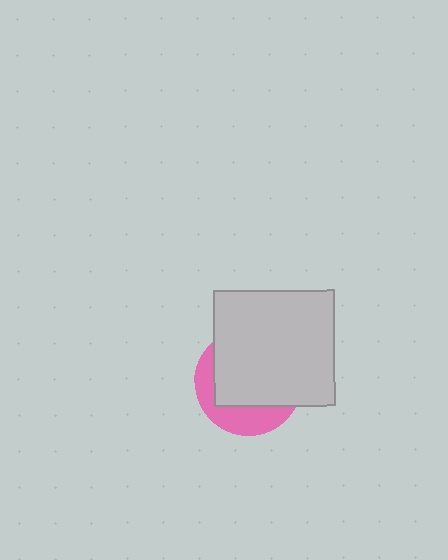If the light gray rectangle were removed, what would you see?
You would see the complete pink circle.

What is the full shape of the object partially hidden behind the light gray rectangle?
The partially hidden object is a pink circle.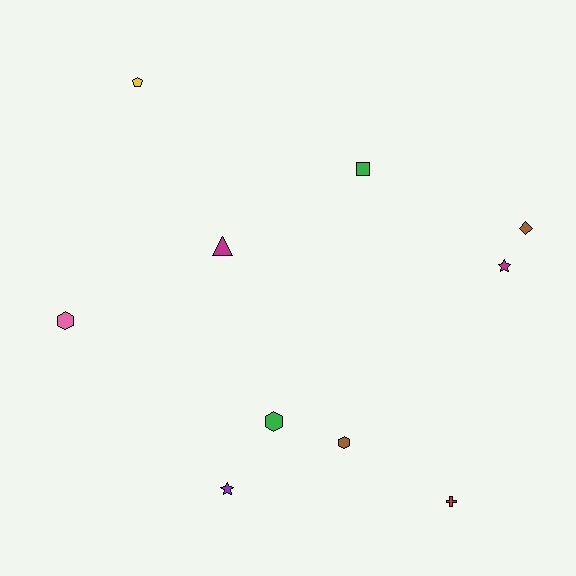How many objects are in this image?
There are 10 objects.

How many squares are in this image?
There is 1 square.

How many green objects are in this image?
There are 2 green objects.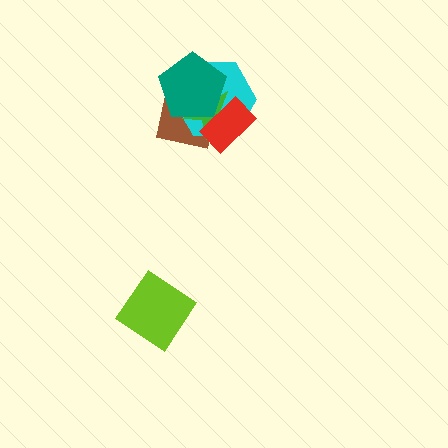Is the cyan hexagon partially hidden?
Yes, it is partially covered by another shape.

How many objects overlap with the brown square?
4 objects overlap with the brown square.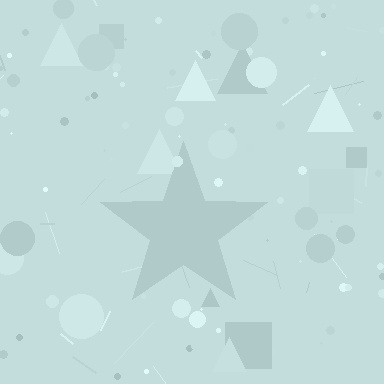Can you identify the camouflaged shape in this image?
The camouflaged shape is a star.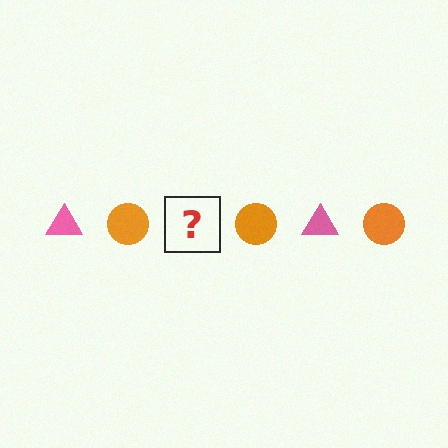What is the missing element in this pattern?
The missing element is a pink triangle.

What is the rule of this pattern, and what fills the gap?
The rule is that the pattern alternates between pink triangle and orange circle. The gap should be filled with a pink triangle.